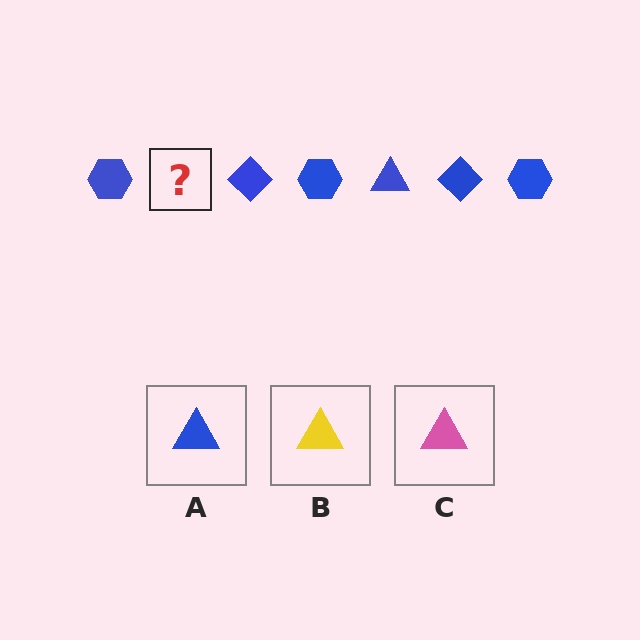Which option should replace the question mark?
Option A.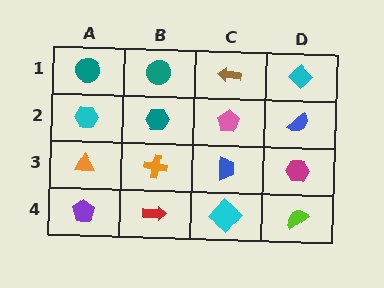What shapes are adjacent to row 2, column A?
A teal circle (row 1, column A), an orange triangle (row 3, column A), a teal hexagon (row 2, column B).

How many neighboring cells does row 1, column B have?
3.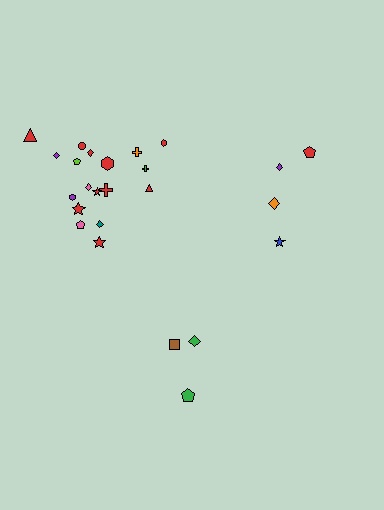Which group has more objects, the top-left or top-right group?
The top-left group.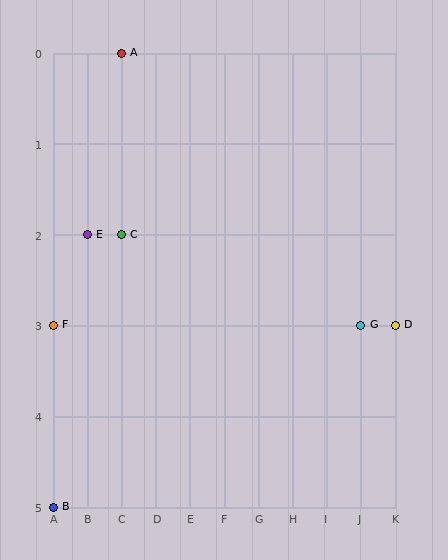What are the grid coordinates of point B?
Point B is at grid coordinates (A, 5).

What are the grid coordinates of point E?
Point E is at grid coordinates (B, 2).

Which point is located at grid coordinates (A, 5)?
Point B is at (A, 5).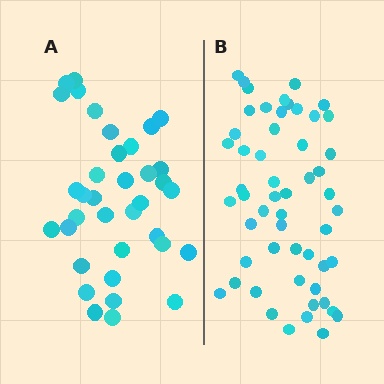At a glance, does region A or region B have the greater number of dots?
Region B (the right region) has more dots.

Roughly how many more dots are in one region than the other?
Region B has approximately 20 more dots than region A.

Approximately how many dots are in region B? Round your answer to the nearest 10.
About 50 dots. (The exact count is 54, which rounds to 50.)